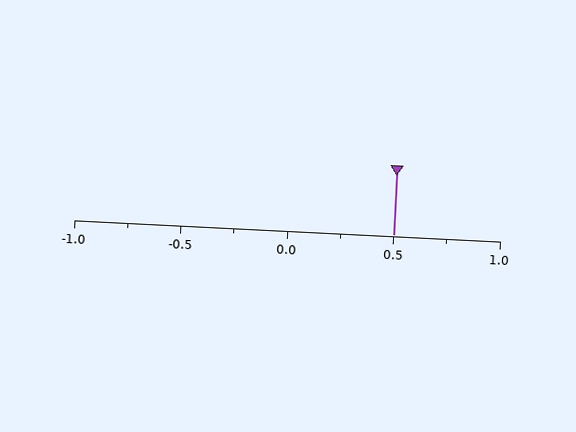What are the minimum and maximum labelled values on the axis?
The axis runs from -1.0 to 1.0.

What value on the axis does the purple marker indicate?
The marker indicates approximately 0.5.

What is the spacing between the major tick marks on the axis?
The major ticks are spaced 0.5 apart.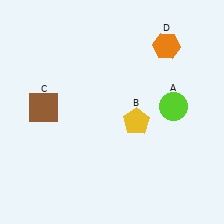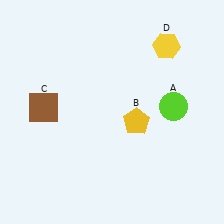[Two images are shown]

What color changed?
The hexagon (D) changed from orange in Image 1 to yellow in Image 2.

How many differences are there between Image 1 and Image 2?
There is 1 difference between the two images.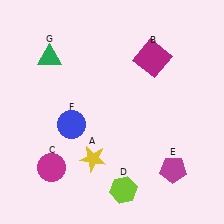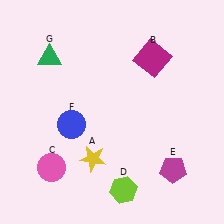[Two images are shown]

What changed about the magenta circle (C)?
In Image 1, C is magenta. In Image 2, it changed to pink.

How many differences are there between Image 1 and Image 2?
There is 1 difference between the two images.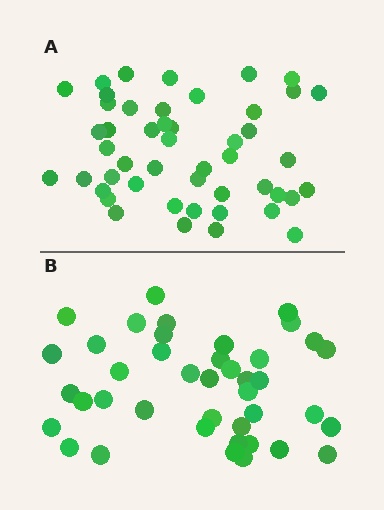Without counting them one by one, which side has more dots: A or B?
Region A (the top region) has more dots.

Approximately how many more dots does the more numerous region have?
Region A has roughly 8 or so more dots than region B.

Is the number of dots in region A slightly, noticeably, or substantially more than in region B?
Region A has only slightly more — the two regions are fairly close. The ratio is roughly 1.2 to 1.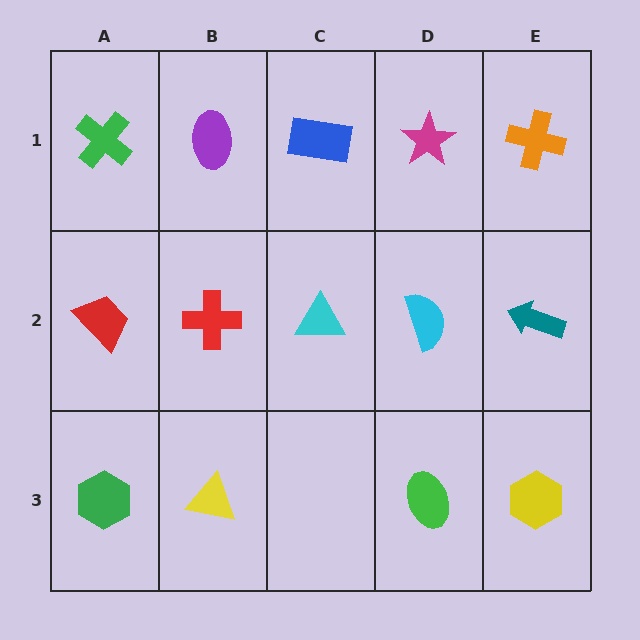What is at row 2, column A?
A red trapezoid.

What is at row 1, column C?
A blue rectangle.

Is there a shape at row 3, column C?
No, that cell is empty.